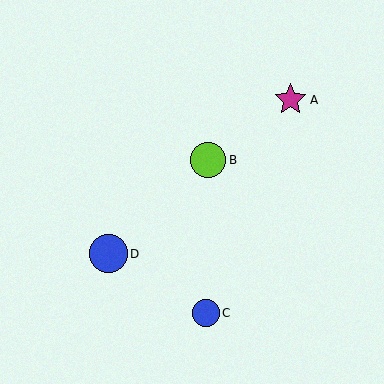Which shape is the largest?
The blue circle (labeled D) is the largest.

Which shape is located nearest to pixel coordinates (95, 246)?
The blue circle (labeled D) at (108, 254) is nearest to that location.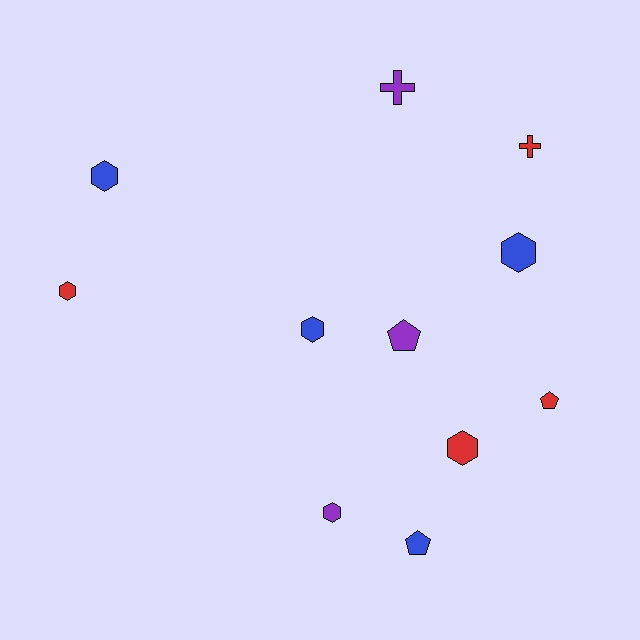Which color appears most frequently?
Blue, with 4 objects.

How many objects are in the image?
There are 11 objects.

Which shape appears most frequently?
Hexagon, with 6 objects.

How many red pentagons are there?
There is 1 red pentagon.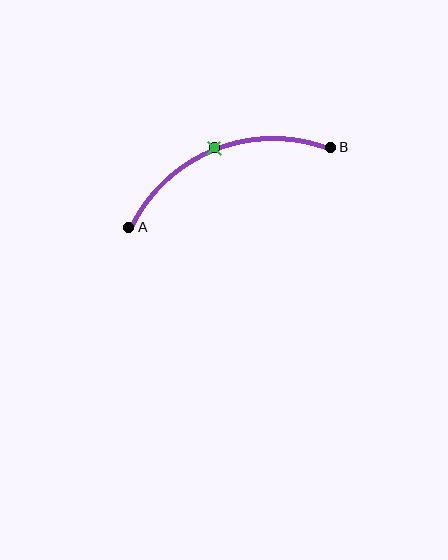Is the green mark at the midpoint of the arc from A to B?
Yes. The green mark lies on the arc at equal arc-length from both A and B — it is the arc midpoint.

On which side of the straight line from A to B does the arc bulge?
The arc bulges above the straight line connecting A and B.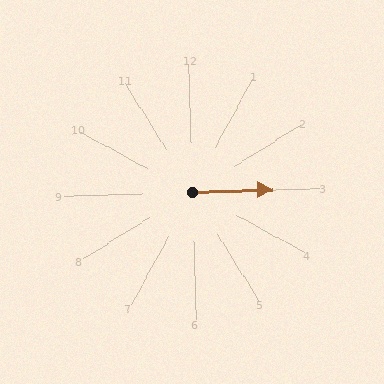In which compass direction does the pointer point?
East.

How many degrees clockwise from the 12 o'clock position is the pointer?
Approximately 89 degrees.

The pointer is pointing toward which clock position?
Roughly 3 o'clock.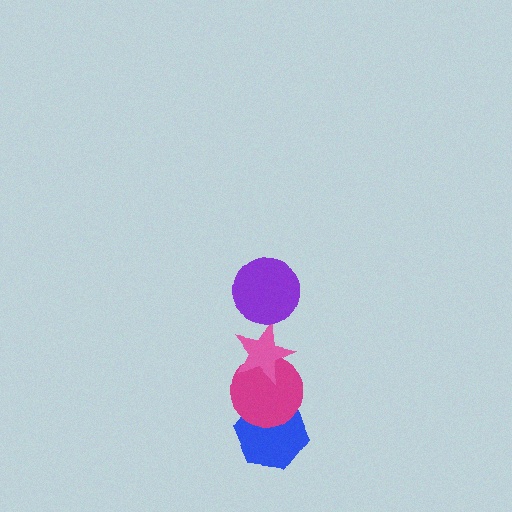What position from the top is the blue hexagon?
The blue hexagon is 4th from the top.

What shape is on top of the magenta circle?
The pink star is on top of the magenta circle.